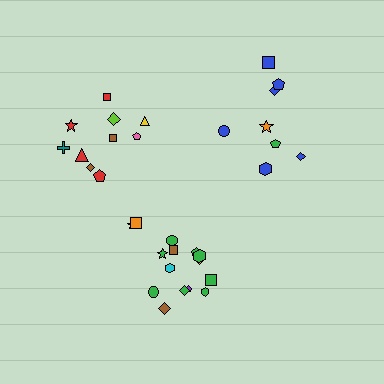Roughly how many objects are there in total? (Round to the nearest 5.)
Roughly 35 objects in total.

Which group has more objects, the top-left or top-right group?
The top-left group.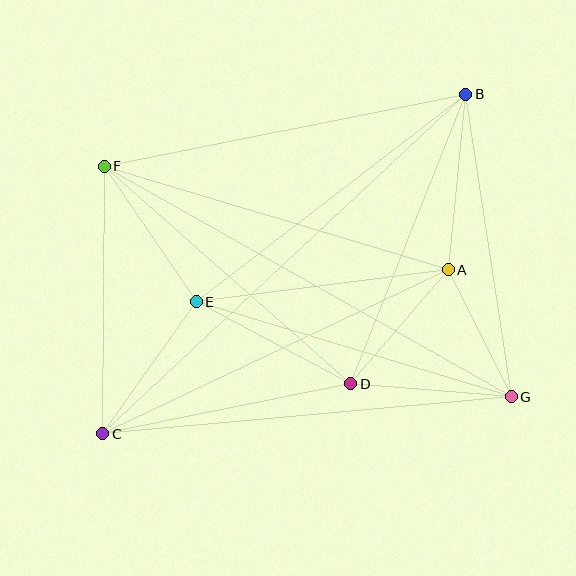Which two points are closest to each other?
Points A and G are closest to each other.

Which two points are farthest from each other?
Points B and C are farthest from each other.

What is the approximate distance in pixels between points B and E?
The distance between B and E is approximately 340 pixels.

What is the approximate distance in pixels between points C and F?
The distance between C and F is approximately 268 pixels.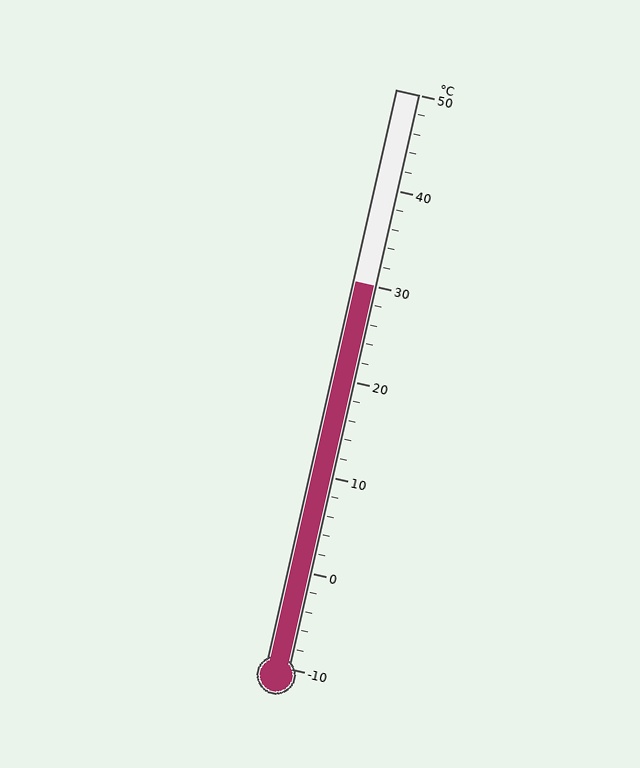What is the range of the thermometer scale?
The thermometer scale ranges from -10°C to 50°C.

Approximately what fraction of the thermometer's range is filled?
The thermometer is filled to approximately 65% of its range.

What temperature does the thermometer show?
The thermometer shows approximately 30°C.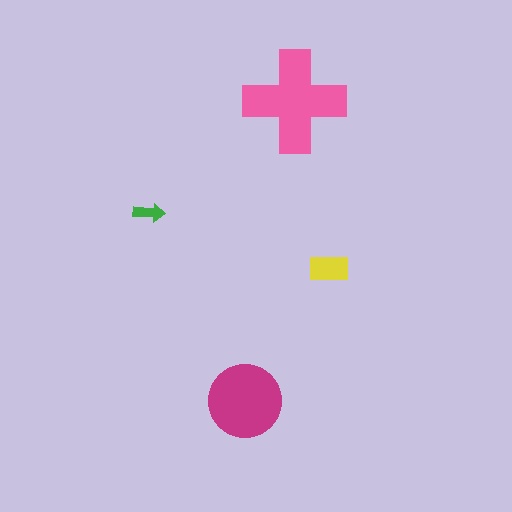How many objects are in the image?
There are 4 objects in the image.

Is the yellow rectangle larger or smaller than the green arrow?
Larger.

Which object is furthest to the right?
The yellow rectangle is rightmost.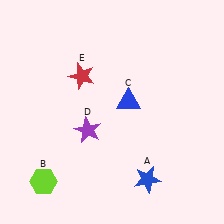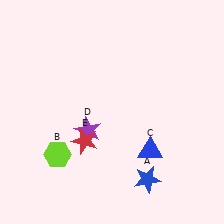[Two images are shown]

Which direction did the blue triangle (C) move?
The blue triangle (C) moved down.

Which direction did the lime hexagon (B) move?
The lime hexagon (B) moved up.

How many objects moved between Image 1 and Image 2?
3 objects moved between the two images.